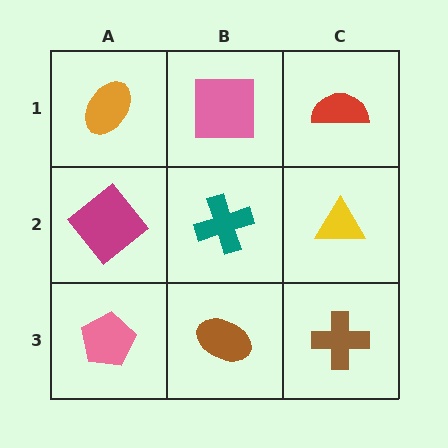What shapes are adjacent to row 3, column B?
A teal cross (row 2, column B), a pink pentagon (row 3, column A), a brown cross (row 3, column C).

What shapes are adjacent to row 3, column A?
A magenta diamond (row 2, column A), a brown ellipse (row 3, column B).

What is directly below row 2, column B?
A brown ellipse.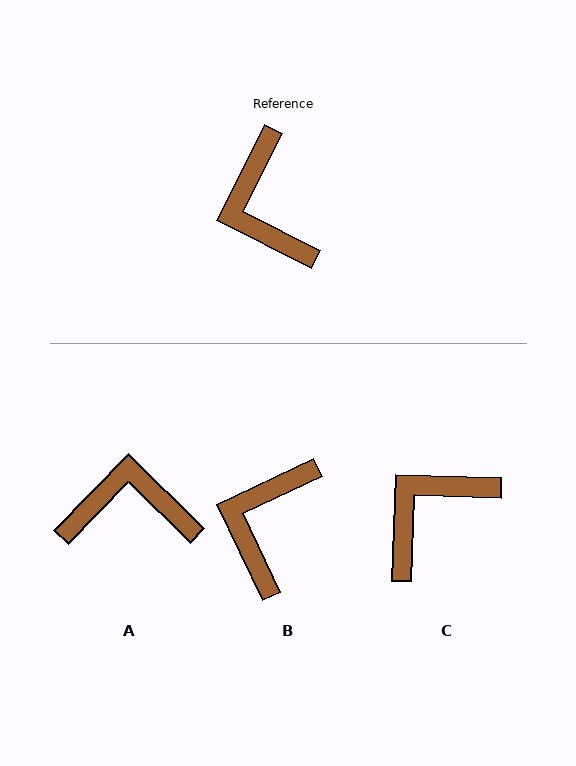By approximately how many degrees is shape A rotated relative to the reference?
Approximately 108 degrees clockwise.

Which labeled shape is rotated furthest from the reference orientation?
A, about 108 degrees away.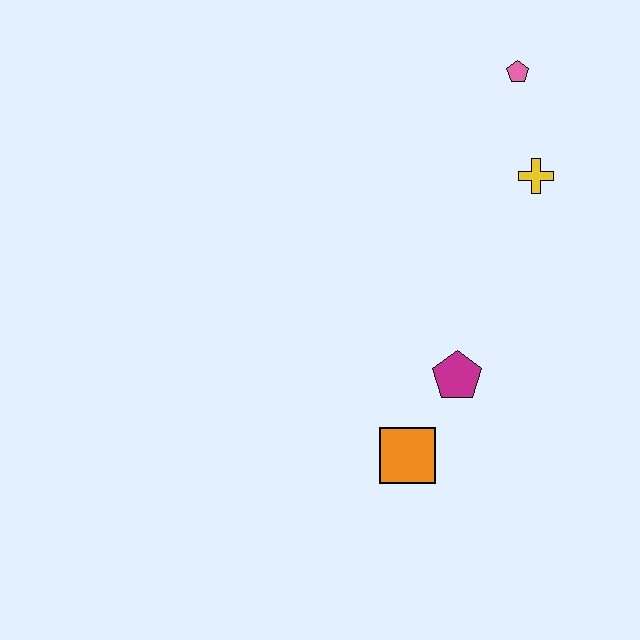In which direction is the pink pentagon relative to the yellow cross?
The pink pentagon is above the yellow cross.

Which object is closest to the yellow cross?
The pink pentagon is closest to the yellow cross.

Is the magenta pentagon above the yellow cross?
No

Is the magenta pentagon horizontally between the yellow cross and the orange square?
Yes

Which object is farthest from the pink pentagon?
The orange square is farthest from the pink pentagon.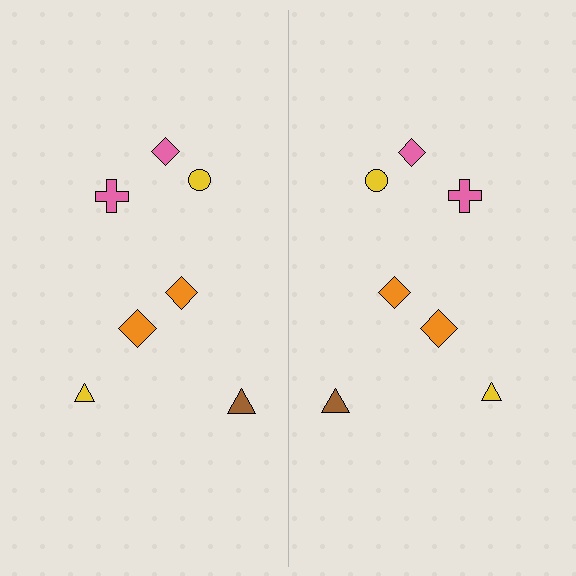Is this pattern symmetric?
Yes, this pattern has bilateral (reflection) symmetry.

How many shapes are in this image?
There are 14 shapes in this image.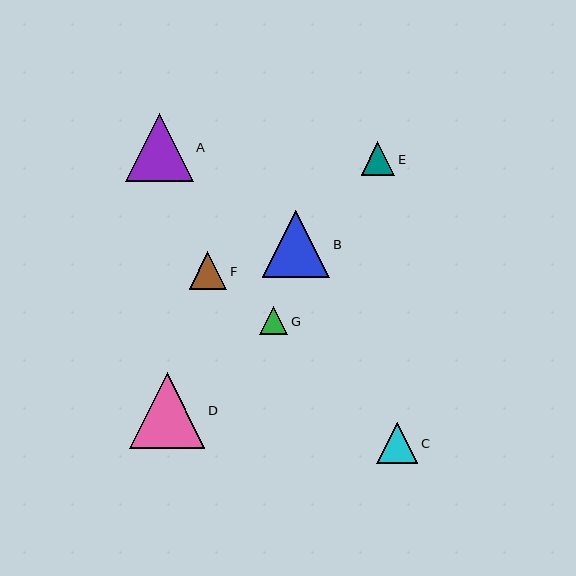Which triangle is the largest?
Triangle D is the largest with a size of approximately 76 pixels.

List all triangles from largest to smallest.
From largest to smallest: D, B, A, C, F, E, G.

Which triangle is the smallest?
Triangle G is the smallest with a size of approximately 28 pixels.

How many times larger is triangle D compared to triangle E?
Triangle D is approximately 2.2 times the size of triangle E.